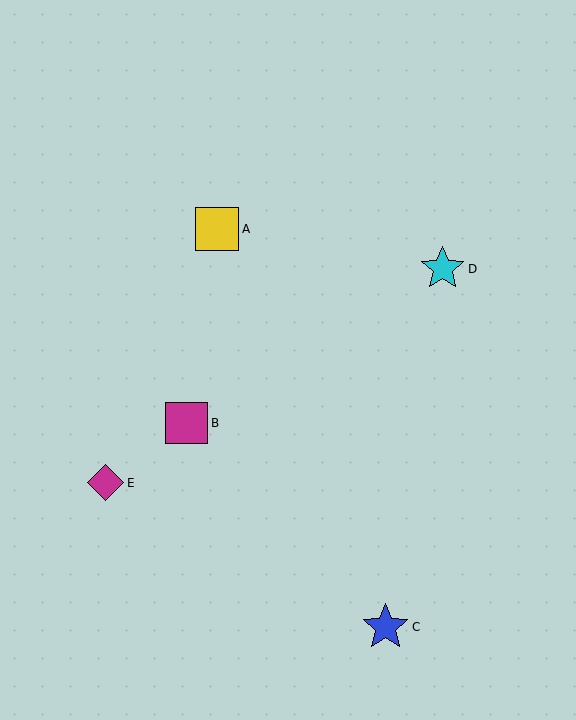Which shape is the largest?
The blue star (labeled C) is the largest.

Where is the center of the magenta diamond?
The center of the magenta diamond is at (106, 483).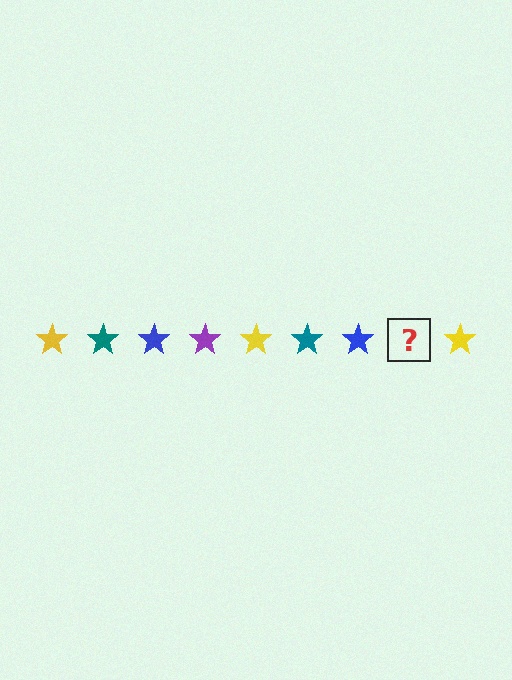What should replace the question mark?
The question mark should be replaced with a purple star.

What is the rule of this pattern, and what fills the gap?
The rule is that the pattern cycles through yellow, teal, blue, purple stars. The gap should be filled with a purple star.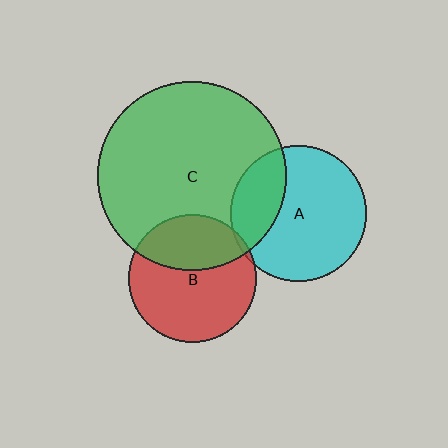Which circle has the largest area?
Circle C (green).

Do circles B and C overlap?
Yes.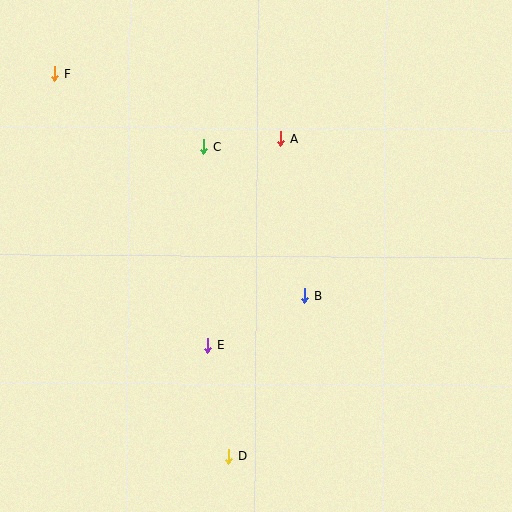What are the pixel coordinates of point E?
Point E is at (208, 345).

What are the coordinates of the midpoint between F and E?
The midpoint between F and E is at (132, 209).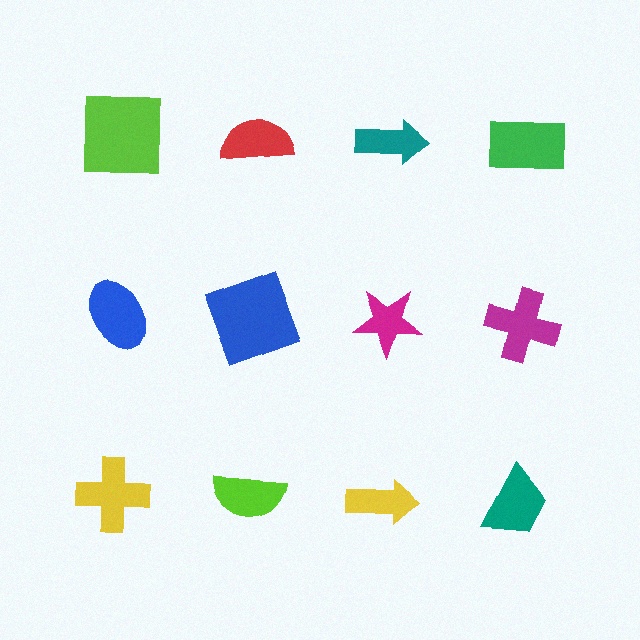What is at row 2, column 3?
A magenta star.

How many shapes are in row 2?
4 shapes.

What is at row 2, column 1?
A blue ellipse.